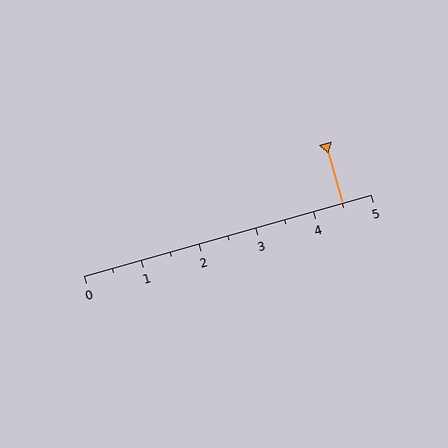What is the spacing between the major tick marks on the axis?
The major ticks are spaced 1 apart.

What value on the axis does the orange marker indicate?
The marker indicates approximately 4.5.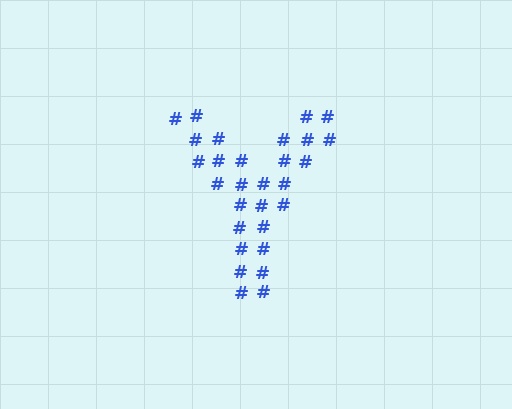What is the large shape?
The large shape is the letter Y.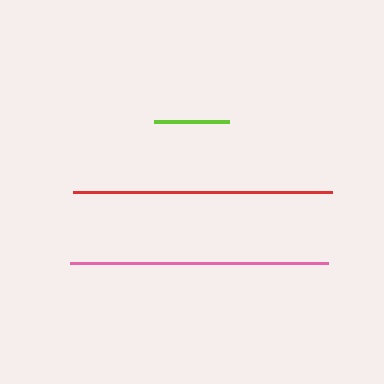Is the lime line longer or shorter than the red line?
The red line is longer than the lime line.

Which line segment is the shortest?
The lime line is the shortest at approximately 75 pixels.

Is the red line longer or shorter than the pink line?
The red line is longer than the pink line.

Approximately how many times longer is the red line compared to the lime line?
The red line is approximately 3.4 times the length of the lime line.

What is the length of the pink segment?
The pink segment is approximately 258 pixels long.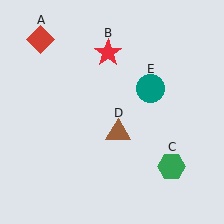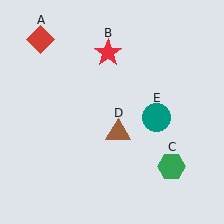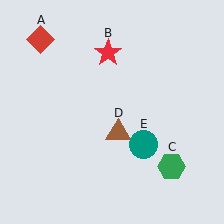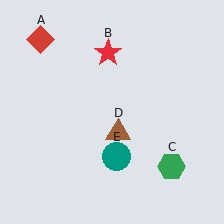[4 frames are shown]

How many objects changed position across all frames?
1 object changed position: teal circle (object E).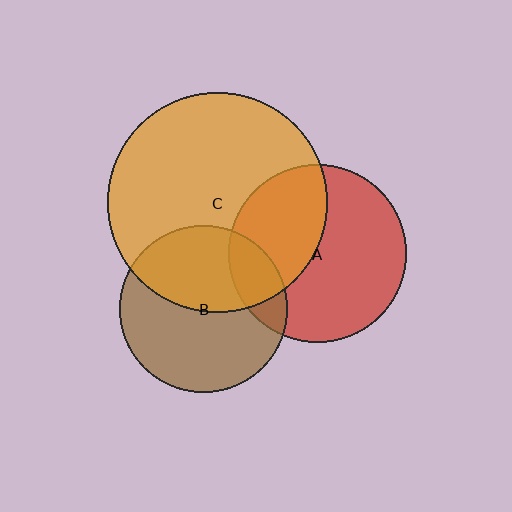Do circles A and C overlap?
Yes.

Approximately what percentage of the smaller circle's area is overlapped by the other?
Approximately 40%.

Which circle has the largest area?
Circle C (orange).